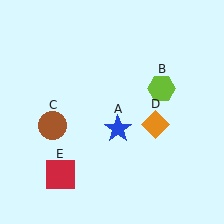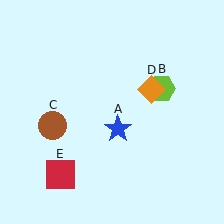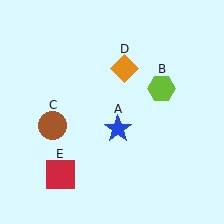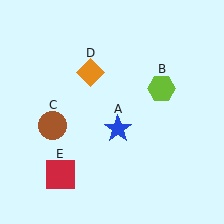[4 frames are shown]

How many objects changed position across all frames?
1 object changed position: orange diamond (object D).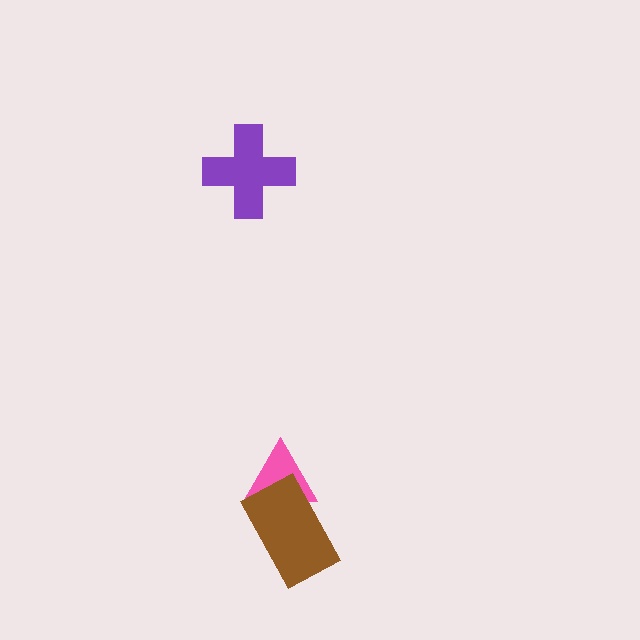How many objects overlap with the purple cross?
0 objects overlap with the purple cross.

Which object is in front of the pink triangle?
The brown rectangle is in front of the pink triangle.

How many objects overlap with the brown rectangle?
1 object overlaps with the brown rectangle.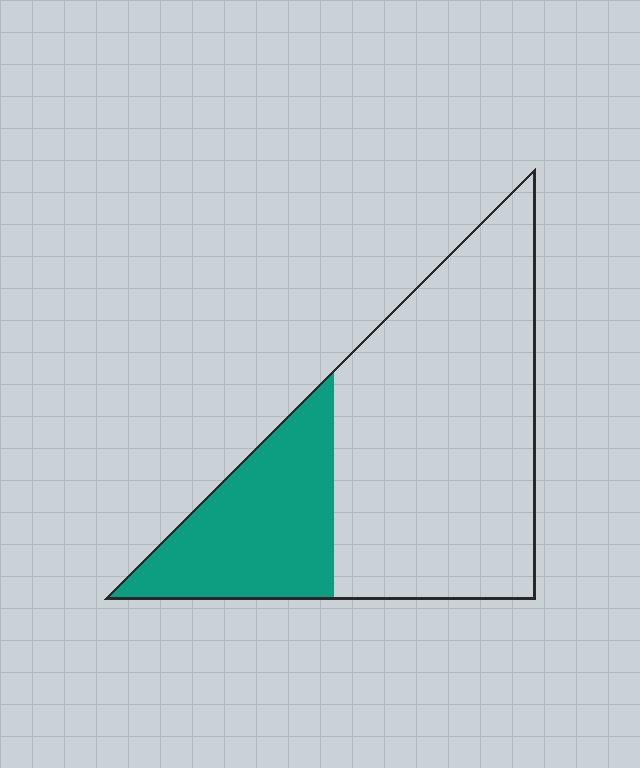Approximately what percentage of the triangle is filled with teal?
Approximately 30%.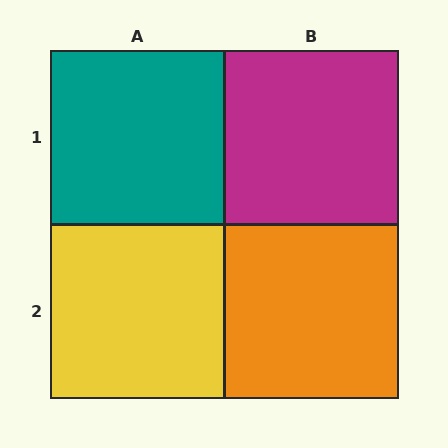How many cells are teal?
1 cell is teal.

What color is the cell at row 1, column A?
Teal.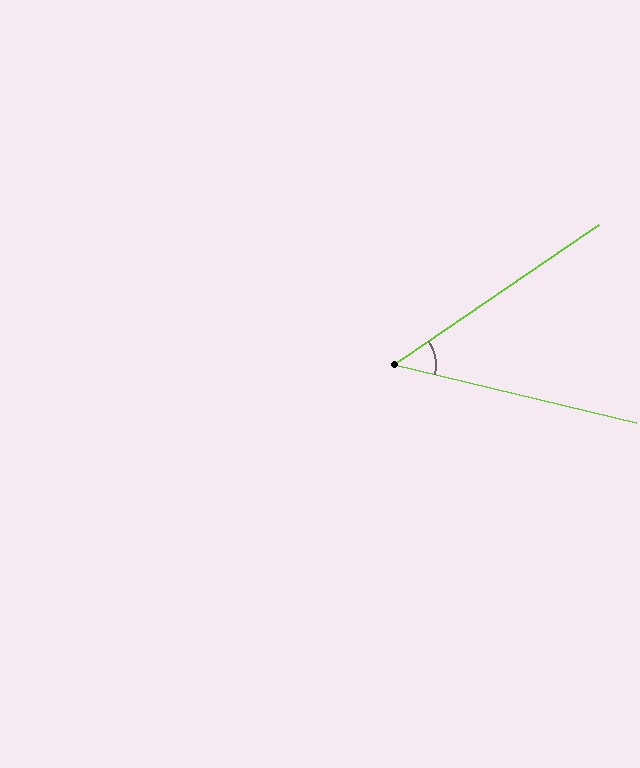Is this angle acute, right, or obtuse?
It is acute.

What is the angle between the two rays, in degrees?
Approximately 48 degrees.